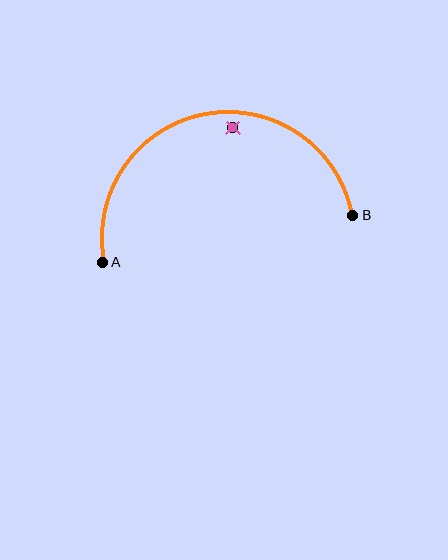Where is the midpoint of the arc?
The arc midpoint is the point on the curve farthest from the straight line joining A and B. It sits above that line.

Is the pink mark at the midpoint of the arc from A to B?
No — the pink mark does not lie on the arc at all. It sits slightly inside the curve.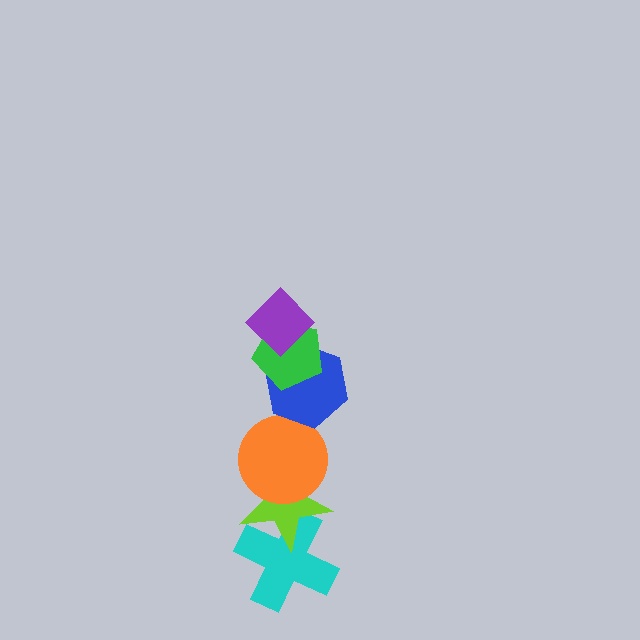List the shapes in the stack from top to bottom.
From top to bottom: the purple diamond, the green pentagon, the blue hexagon, the orange circle, the lime star, the cyan cross.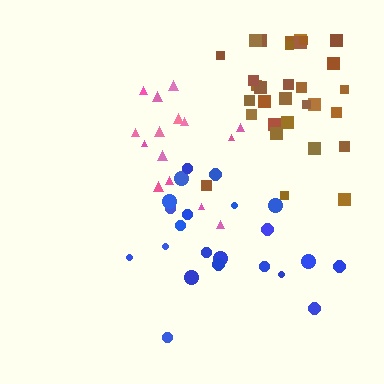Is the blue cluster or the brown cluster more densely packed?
Brown.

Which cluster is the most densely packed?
Brown.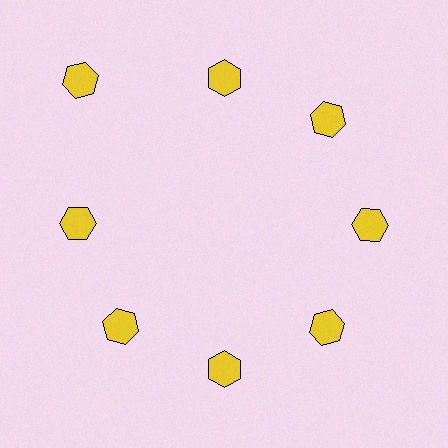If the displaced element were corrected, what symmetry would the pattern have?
It would have 8-fold rotational symmetry — the pattern would map onto itself every 45 degrees.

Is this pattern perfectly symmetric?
No. The 8 yellow hexagons are arranged in a ring, but one element near the 10 o'clock position is pushed outward from the center, breaking the 8-fold rotational symmetry.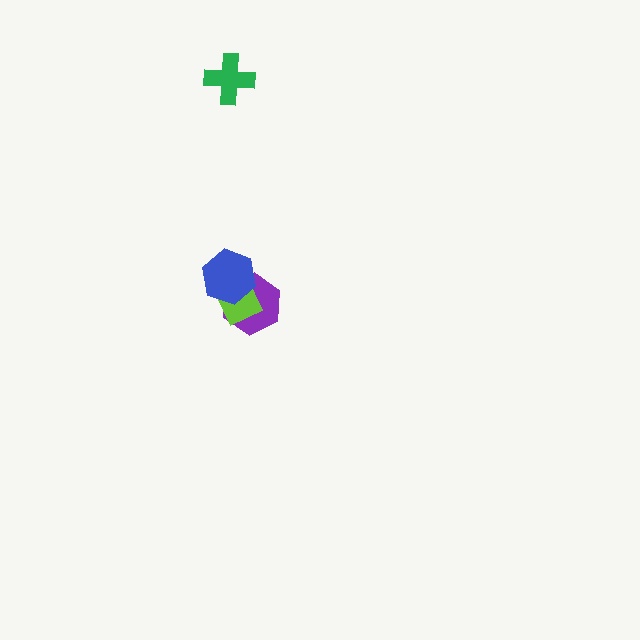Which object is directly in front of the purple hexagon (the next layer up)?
The lime diamond is directly in front of the purple hexagon.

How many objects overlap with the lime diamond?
2 objects overlap with the lime diamond.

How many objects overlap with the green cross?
0 objects overlap with the green cross.